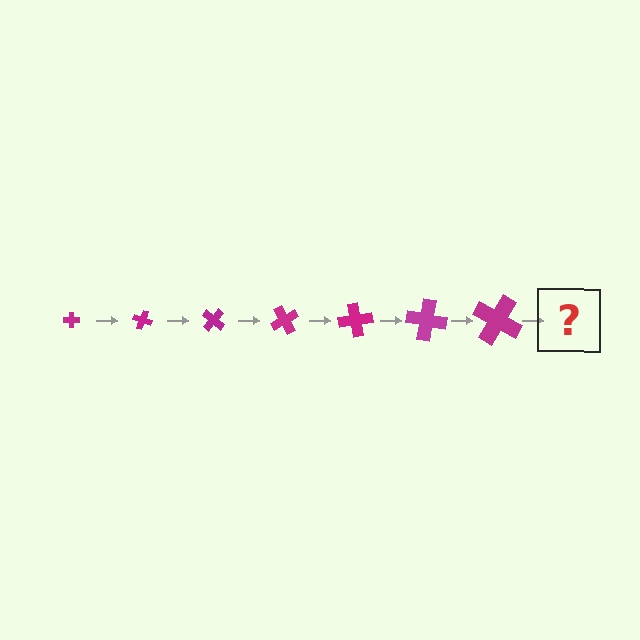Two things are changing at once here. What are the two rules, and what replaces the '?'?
The two rules are that the cross grows larger each step and it rotates 20 degrees each step. The '?' should be a cross, larger than the previous one and rotated 140 degrees from the start.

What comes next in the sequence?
The next element should be a cross, larger than the previous one and rotated 140 degrees from the start.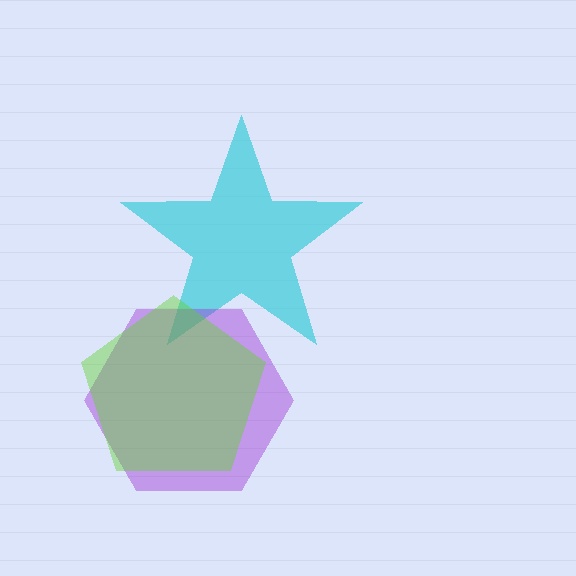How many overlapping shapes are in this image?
There are 3 overlapping shapes in the image.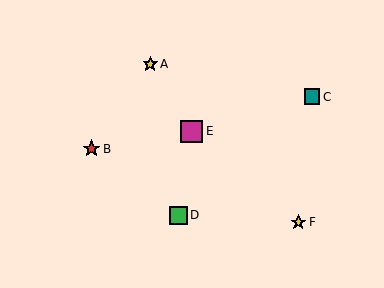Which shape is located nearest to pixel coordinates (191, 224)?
The green square (labeled D) at (179, 215) is nearest to that location.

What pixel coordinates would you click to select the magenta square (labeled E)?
Click at (192, 131) to select the magenta square E.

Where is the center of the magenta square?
The center of the magenta square is at (192, 131).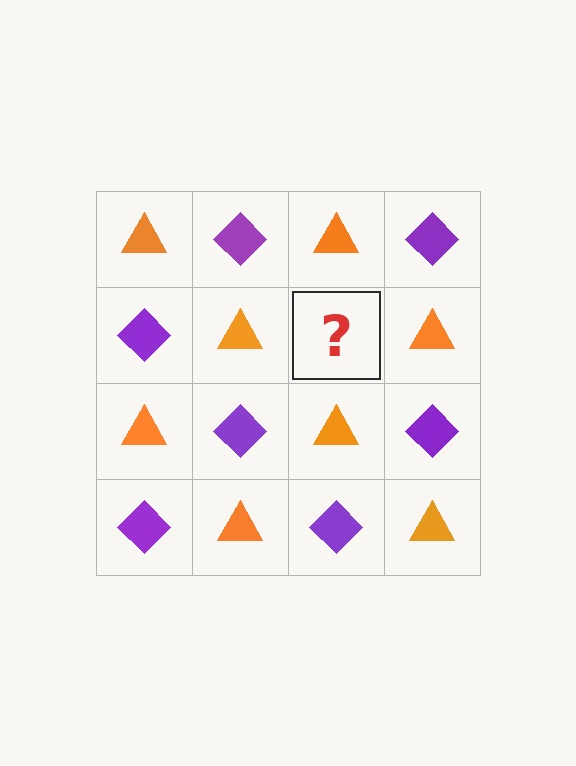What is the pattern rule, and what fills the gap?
The rule is that it alternates orange triangle and purple diamond in a checkerboard pattern. The gap should be filled with a purple diamond.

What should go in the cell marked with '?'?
The missing cell should contain a purple diamond.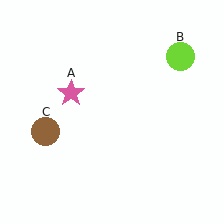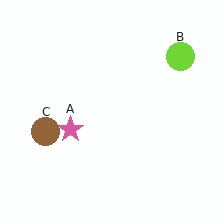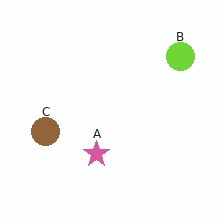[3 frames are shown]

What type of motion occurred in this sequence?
The pink star (object A) rotated counterclockwise around the center of the scene.